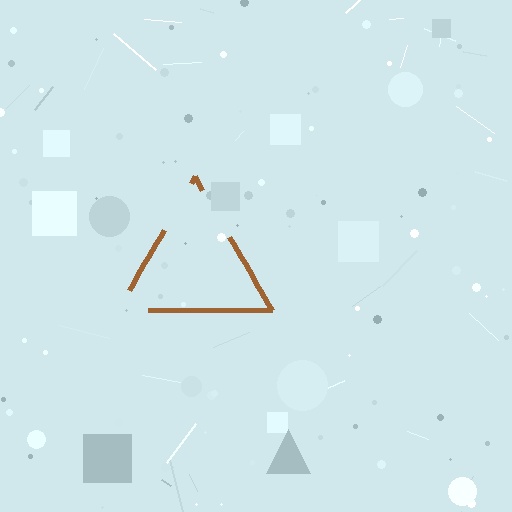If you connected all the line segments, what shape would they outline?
They would outline a triangle.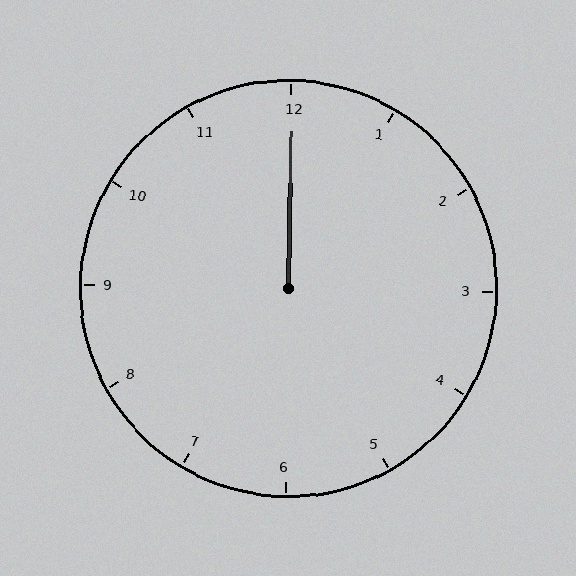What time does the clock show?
12:00.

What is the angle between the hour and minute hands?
Approximately 0 degrees.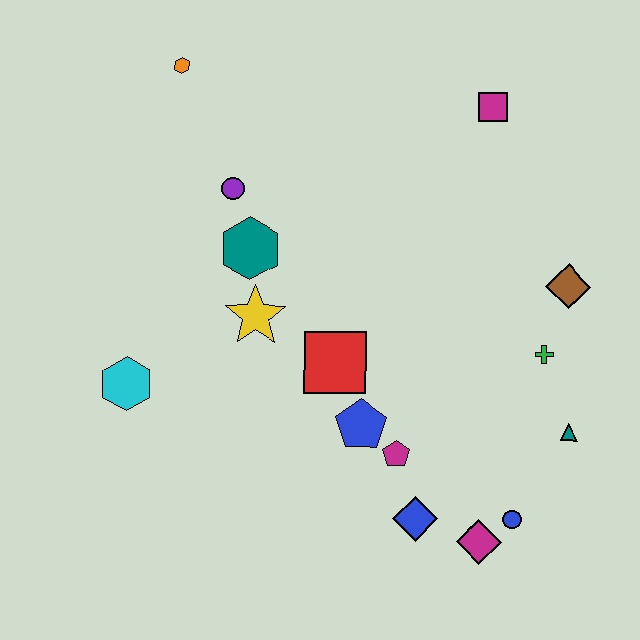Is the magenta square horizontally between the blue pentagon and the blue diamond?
No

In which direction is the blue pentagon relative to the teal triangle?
The blue pentagon is to the left of the teal triangle.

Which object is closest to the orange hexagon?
The purple circle is closest to the orange hexagon.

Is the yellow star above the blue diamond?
Yes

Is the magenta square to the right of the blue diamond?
Yes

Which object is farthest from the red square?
The orange hexagon is farthest from the red square.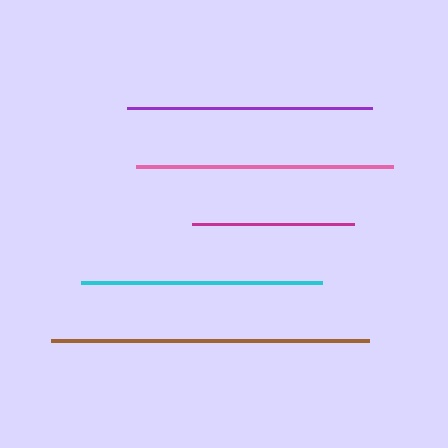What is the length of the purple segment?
The purple segment is approximately 245 pixels long.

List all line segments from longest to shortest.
From longest to shortest: brown, pink, purple, cyan, magenta.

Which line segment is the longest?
The brown line is the longest at approximately 318 pixels.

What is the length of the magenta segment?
The magenta segment is approximately 162 pixels long.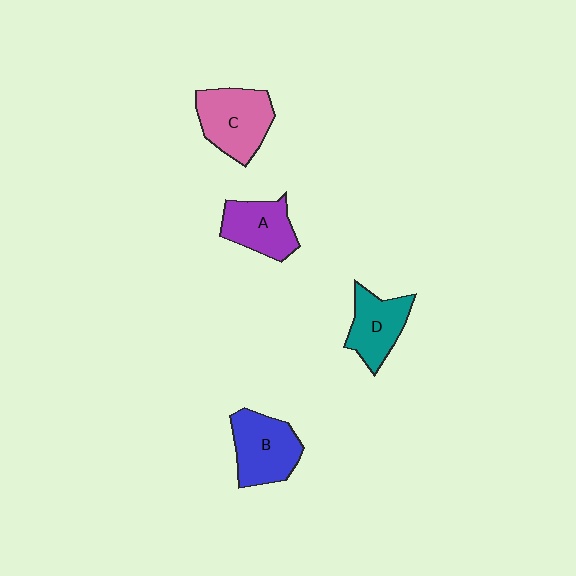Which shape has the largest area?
Shape C (pink).